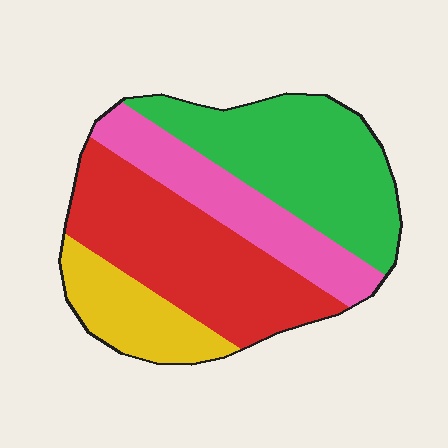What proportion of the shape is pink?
Pink covers about 20% of the shape.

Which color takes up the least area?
Yellow, at roughly 15%.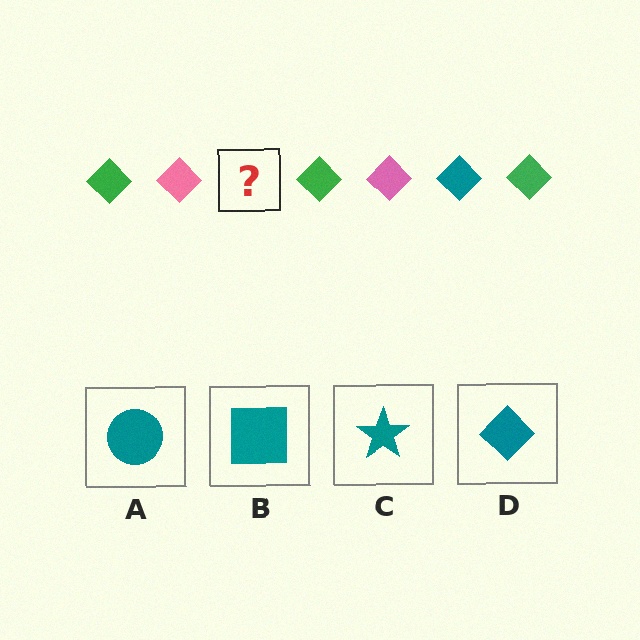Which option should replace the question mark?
Option D.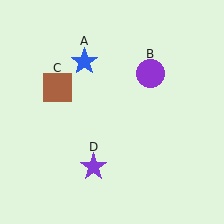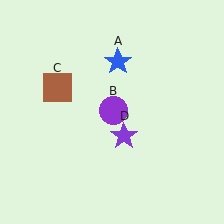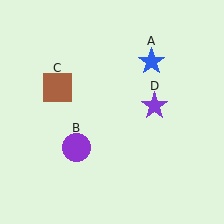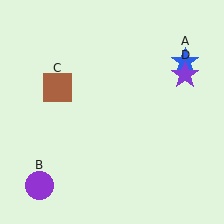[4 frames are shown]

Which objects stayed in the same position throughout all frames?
Brown square (object C) remained stationary.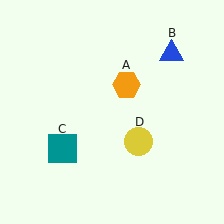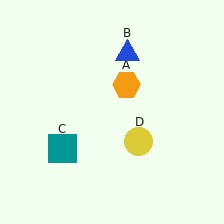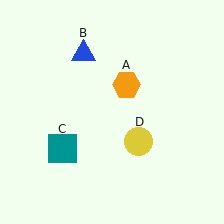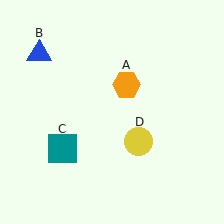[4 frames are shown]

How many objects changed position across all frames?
1 object changed position: blue triangle (object B).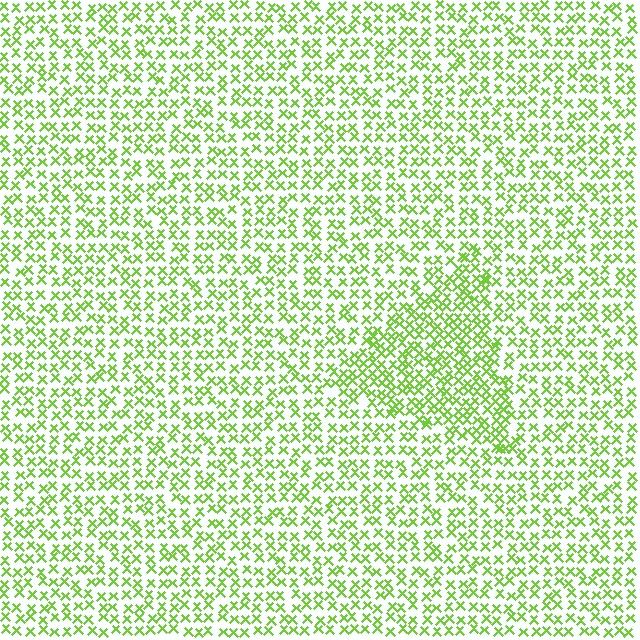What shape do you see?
I see a triangle.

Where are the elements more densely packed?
The elements are more densely packed inside the triangle boundary.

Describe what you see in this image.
The image contains small lime elements arranged at two different densities. A triangle-shaped region is visible where the elements are more densely packed than the surrounding area.